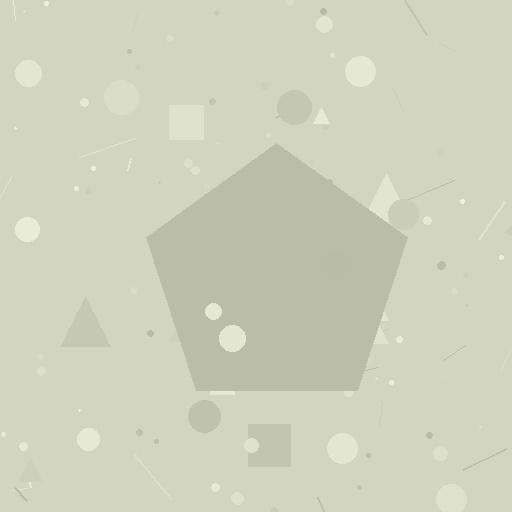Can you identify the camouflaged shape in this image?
The camouflaged shape is a pentagon.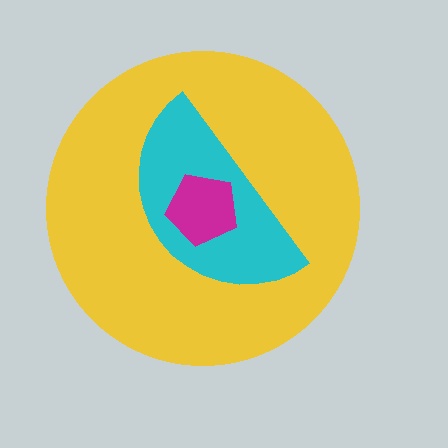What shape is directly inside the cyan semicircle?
The magenta pentagon.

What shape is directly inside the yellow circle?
The cyan semicircle.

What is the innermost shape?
The magenta pentagon.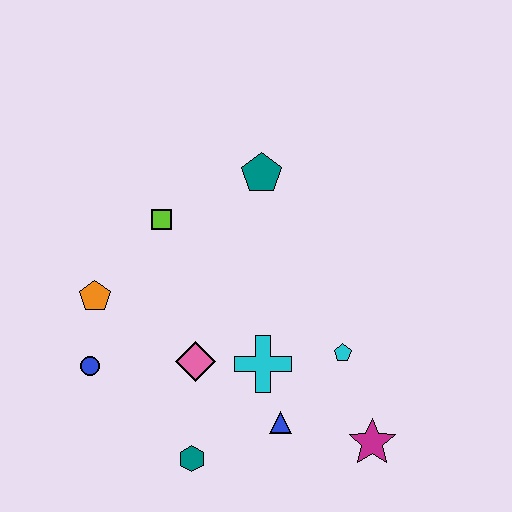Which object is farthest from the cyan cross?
The teal pentagon is farthest from the cyan cross.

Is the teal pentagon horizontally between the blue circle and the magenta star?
Yes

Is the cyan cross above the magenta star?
Yes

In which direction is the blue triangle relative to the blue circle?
The blue triangle is to the right of the blue circle.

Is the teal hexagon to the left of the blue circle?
No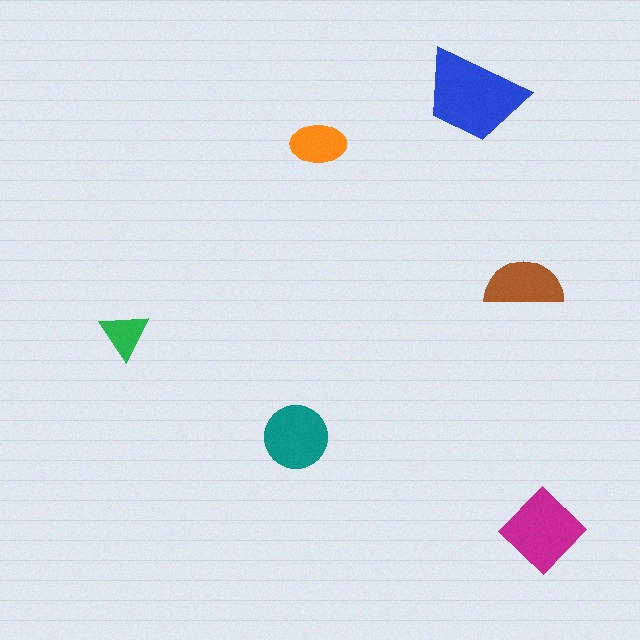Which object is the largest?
The blue trapezoid.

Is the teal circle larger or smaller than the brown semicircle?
Larger.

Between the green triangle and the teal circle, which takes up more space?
The teal circle.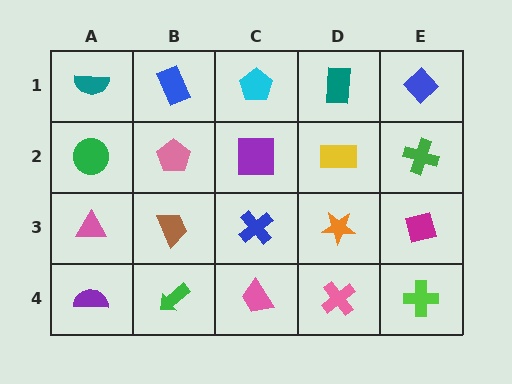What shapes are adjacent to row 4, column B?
A brown trapezoid (row 3, column B), a purple semicircle (row 4, column A), a pink trapezoid (row 4, column C).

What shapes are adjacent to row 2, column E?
A blue diamond (row 1, column E), a magenta square (row 3, column E), a yellow rectangle (row 2, column D).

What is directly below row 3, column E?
A lime cross.